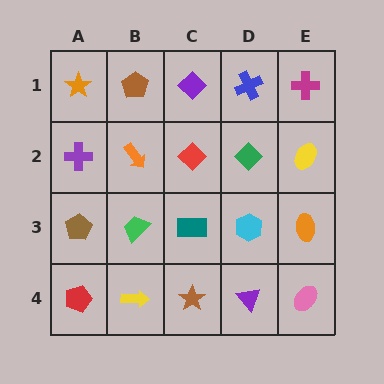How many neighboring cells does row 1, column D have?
3.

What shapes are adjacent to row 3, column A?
A purple cross (row 2, column A), a red pentagon (row 4, column A), a green trapezoid (row 3, column B).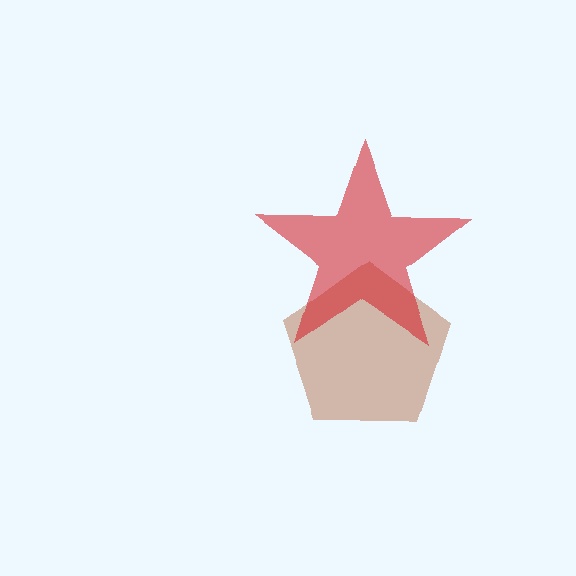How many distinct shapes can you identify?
There are 2 distinct shapes: a brown pentagon, a red star.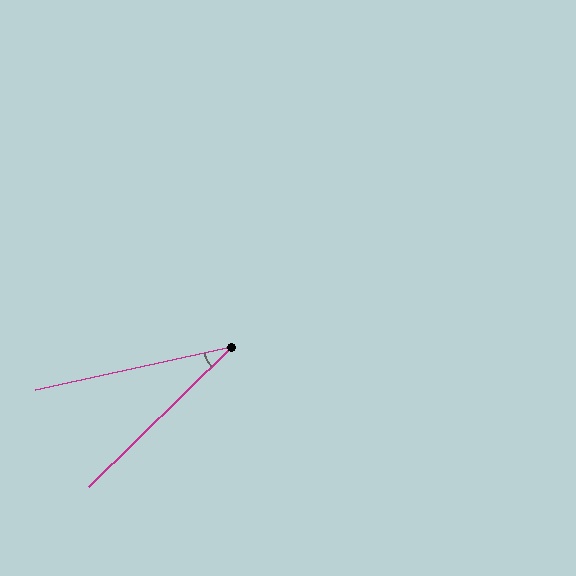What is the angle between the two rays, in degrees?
Approximately 32 degrees.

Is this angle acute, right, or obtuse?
It is acute.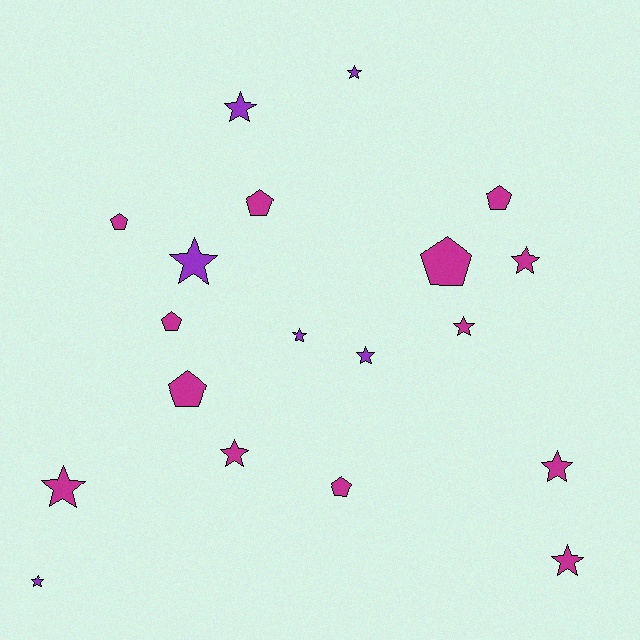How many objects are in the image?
There are 19 objects.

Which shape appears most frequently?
Star, with 12 objects.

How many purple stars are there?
There are 6 purple stars.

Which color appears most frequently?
Magenta, with 13 objects.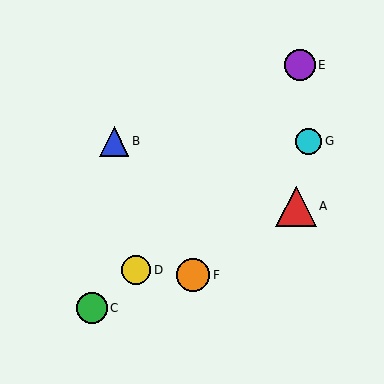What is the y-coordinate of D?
Object D is at y≈270.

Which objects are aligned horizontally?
Objects B, G are aligned horizontally.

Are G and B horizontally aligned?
Yes, both are at y≈141.